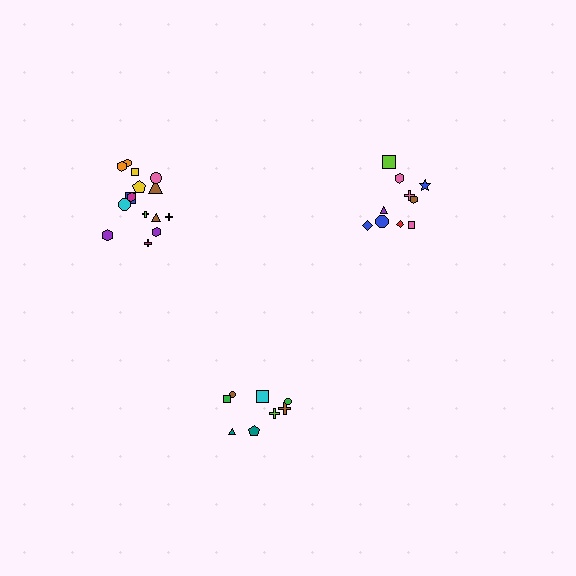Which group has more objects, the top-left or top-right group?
The top-left group.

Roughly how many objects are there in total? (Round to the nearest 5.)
Roughly 35 objects in total.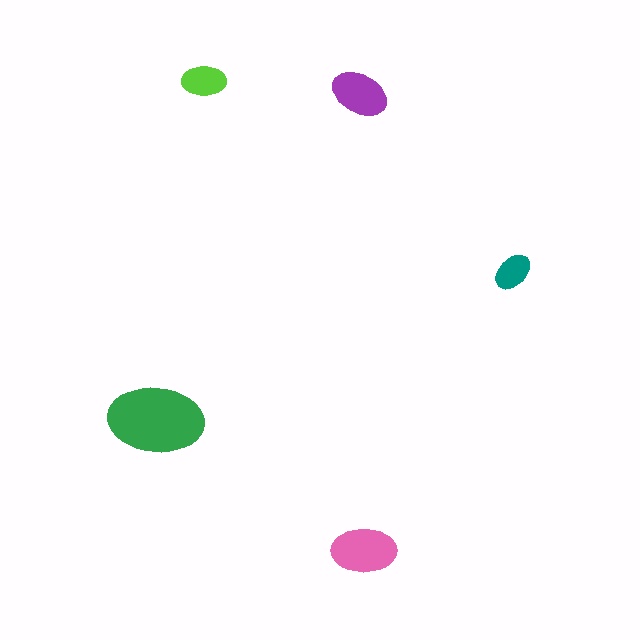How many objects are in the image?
There are 5 objects in the image.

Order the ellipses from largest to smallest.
the green one, the pink one, the purple one, the lime one, the teal one.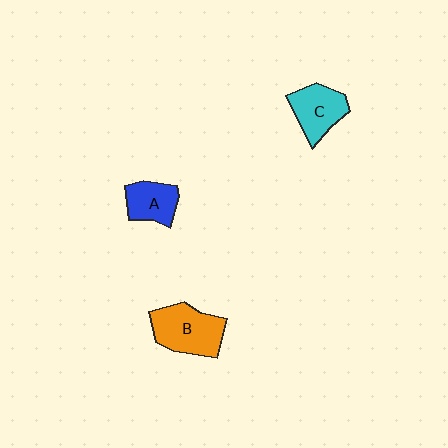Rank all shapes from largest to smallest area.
From largest to smallest: B (orange), C (cyan), A (blue).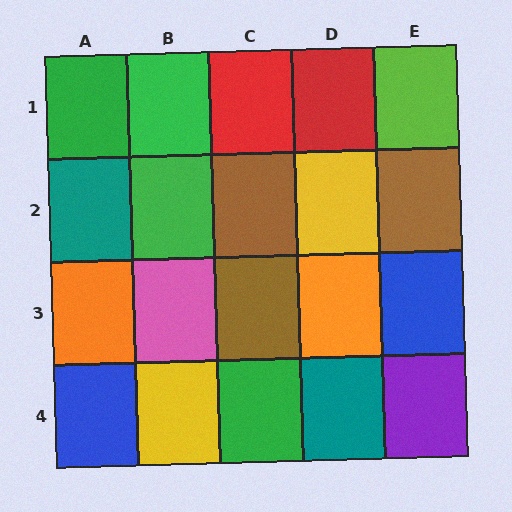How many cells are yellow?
2 cells are yellow.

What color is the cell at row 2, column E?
Brown.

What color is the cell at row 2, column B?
Green.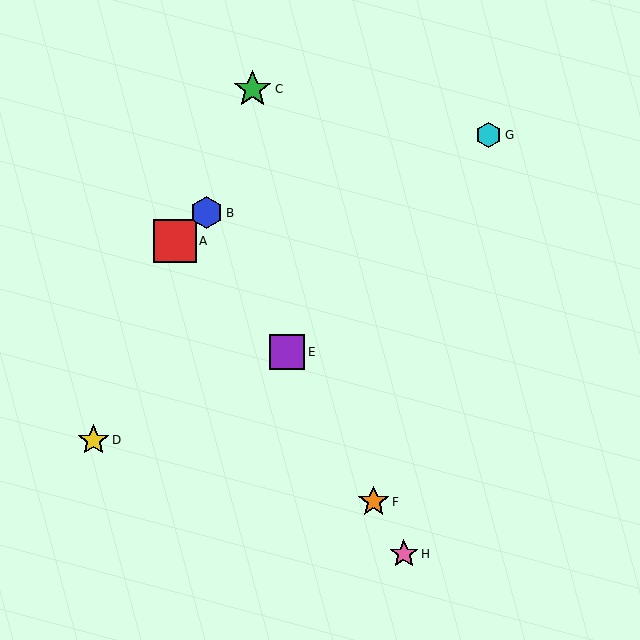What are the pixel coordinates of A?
Object A is at (175, 241).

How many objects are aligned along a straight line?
4 objects (B, E, F, H) are aligned along a straight line.